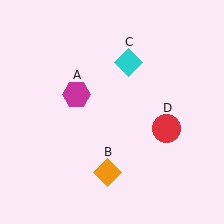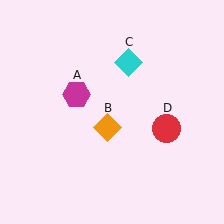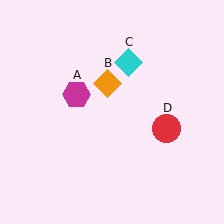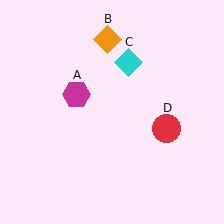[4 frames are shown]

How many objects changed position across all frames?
1 object changed position: orange diamond (object B).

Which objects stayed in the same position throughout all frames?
Magenta hexagon (object A) and cyan diamond (object C) and red circle (object D) remained stationary.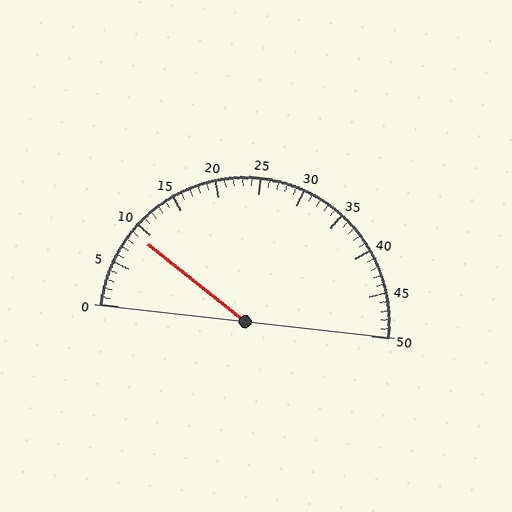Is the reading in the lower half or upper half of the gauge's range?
The reading is in the lower half of the range (0 to 50).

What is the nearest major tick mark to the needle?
The nearest major tick mark is 10.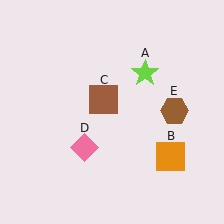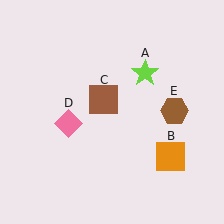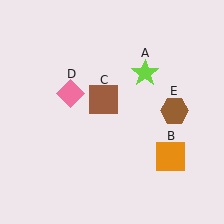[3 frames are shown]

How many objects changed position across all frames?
1 object changed position: pink diamond (object D).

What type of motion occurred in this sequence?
The pink diamond (object D) rotated clockwise around the center of the scene.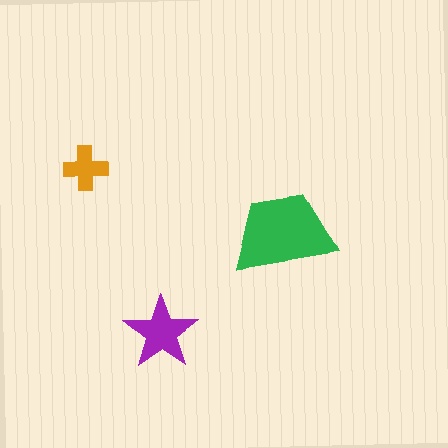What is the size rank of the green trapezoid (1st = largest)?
1st.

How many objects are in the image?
There are 3 objects in the image.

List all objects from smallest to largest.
The orange cross, the purple star, the green trapezoid.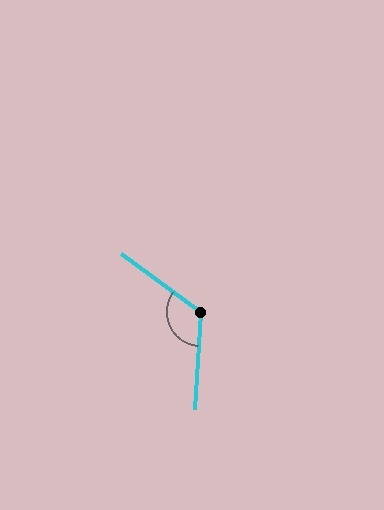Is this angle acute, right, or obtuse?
It is obtuse.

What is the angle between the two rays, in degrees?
Approximately 122 degrees.